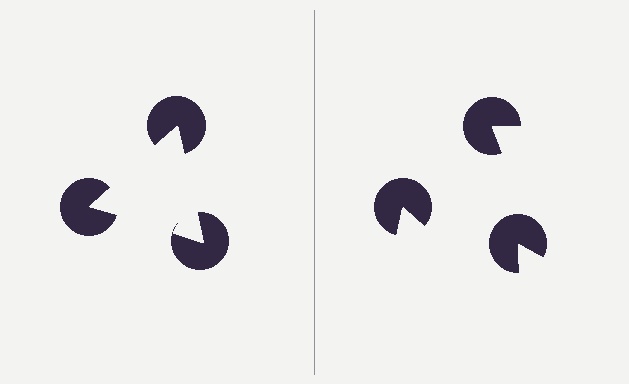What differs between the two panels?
The pac-man discs are positioned identically on both sides; only the wedge orientations differ. On the left they align to a triangle; on the right they are misaligned.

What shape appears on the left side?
An illusory triangle.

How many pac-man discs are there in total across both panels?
6 — 3 on each side.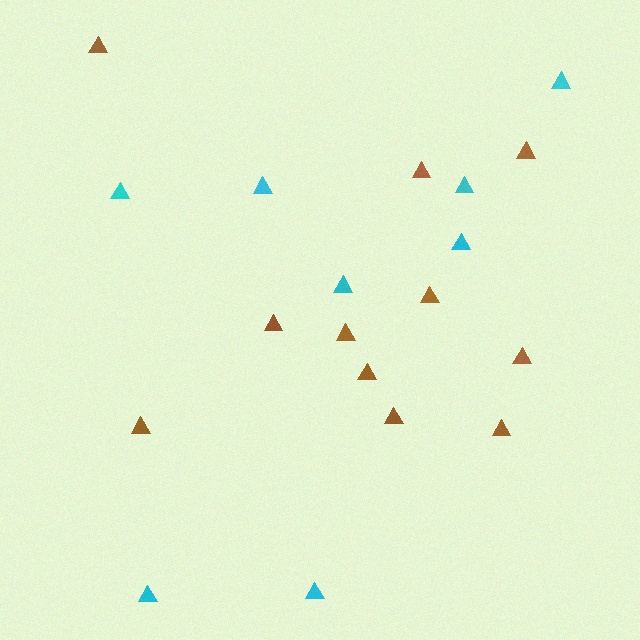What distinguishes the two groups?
There are 2 groups: one group of cyan triangles (8) and one group of brown triangles (11).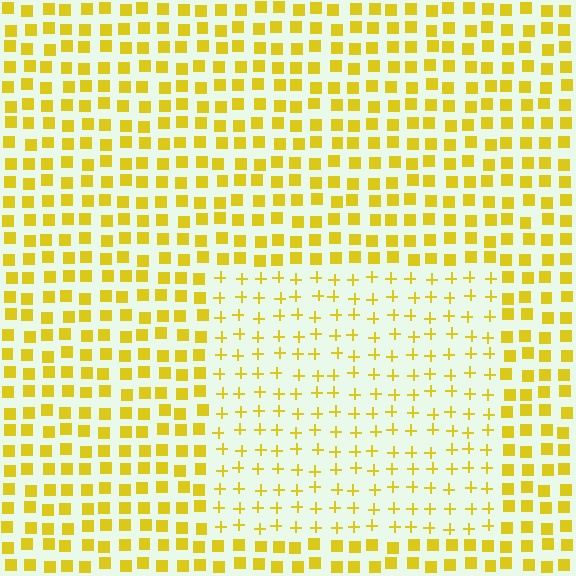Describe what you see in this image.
The image is filled with small yellow elements arranged in a uniform grid. A rectangle-shaped region contains plus signs, while the surrounding area contains squares. The boundary is defined purely by the change in element shape.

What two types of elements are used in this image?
The image uses plus signs inside the rectangle region and squares outside it.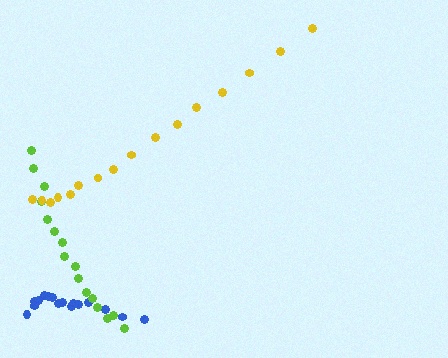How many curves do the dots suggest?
There are 3 distinct paths.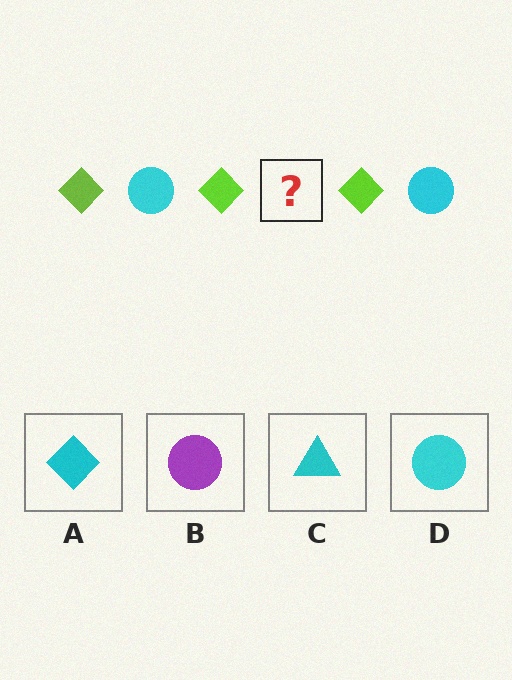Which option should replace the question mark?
Option D.